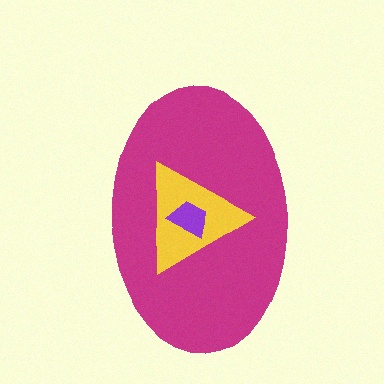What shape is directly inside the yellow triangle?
The purple trapezoid.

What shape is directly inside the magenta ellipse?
The yellow triangle.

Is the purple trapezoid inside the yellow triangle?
Yes.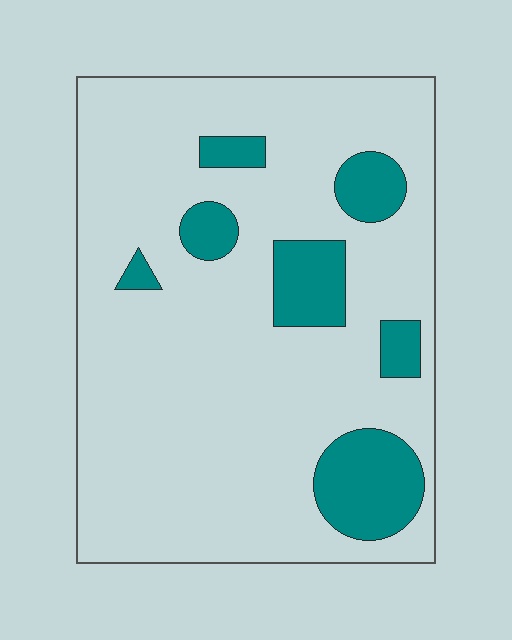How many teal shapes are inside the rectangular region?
7.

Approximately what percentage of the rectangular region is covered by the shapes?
Approximately 15%.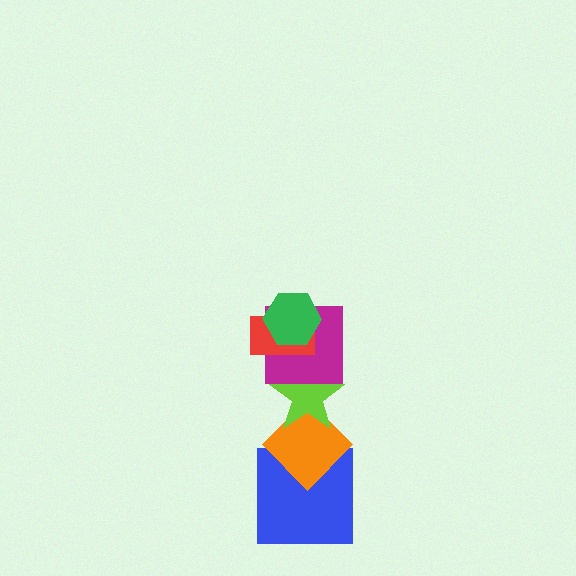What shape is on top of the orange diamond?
The lime star is on top of the orange diamond.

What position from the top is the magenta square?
The magenta square is 3rd from the top.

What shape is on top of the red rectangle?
The green hexagon is on top of the red rectangle.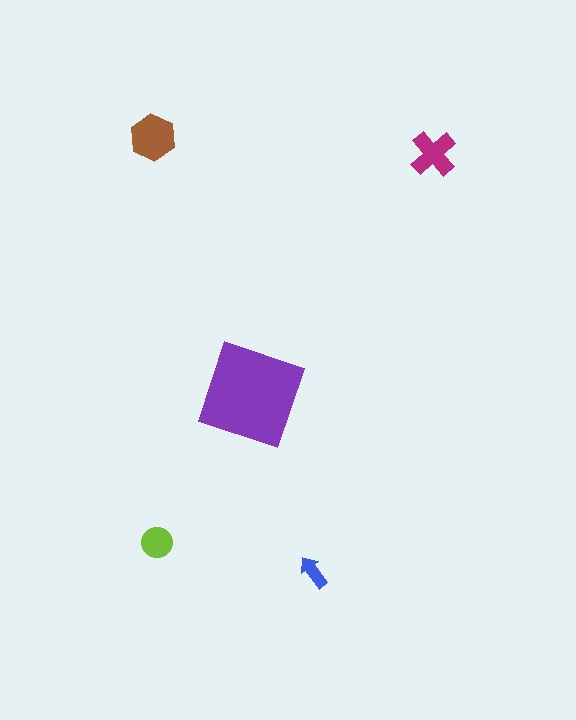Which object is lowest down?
The blue arrow is bottommost.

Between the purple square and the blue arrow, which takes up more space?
The purple square.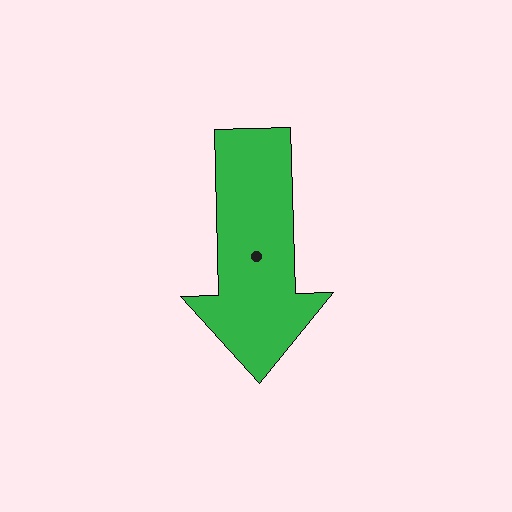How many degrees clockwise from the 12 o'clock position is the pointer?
Approximately 179 degrees.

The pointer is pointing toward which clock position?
Roughly 6 o'clock.